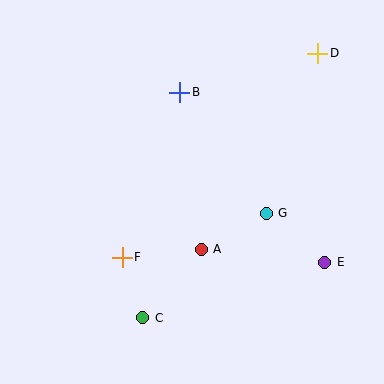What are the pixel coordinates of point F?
Point F is at (122, 257).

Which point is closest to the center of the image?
Point A at (201, 249) is closest to the center.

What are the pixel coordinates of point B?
Point B is at (180, 92).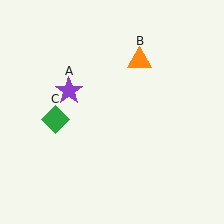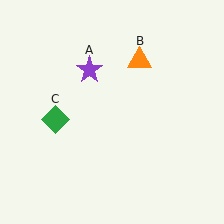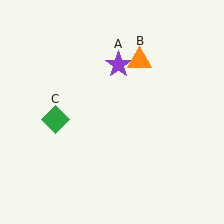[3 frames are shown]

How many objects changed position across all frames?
1 object changed position: purple star (object A).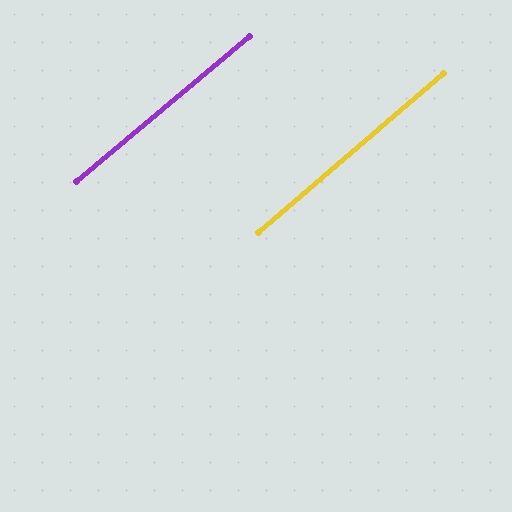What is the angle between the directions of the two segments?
Approximately 1 degree.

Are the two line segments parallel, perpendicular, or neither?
Parallel — their directions differ by only 0.6°.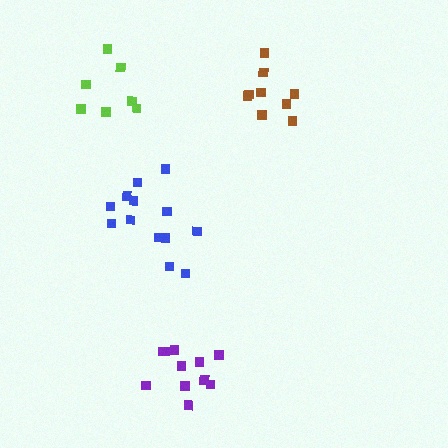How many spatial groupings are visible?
There are 4 spatial groupings.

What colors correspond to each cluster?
The clusters are colored: blue, lime, purple, brown.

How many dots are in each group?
Group 1: 13 dots, Group 2: 7 dots, Group 3: 11 dots, Group 4: 9 dots (40 total).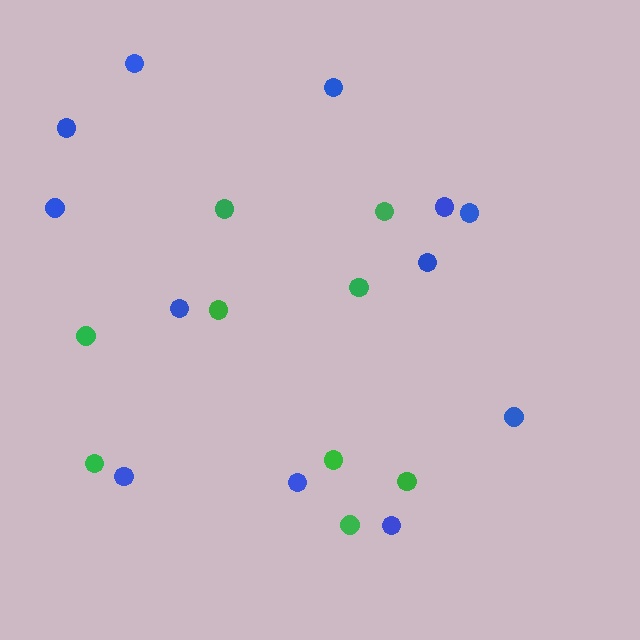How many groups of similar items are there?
There are 2 groups: one group of blue circles (12) and one group of green circles (9).